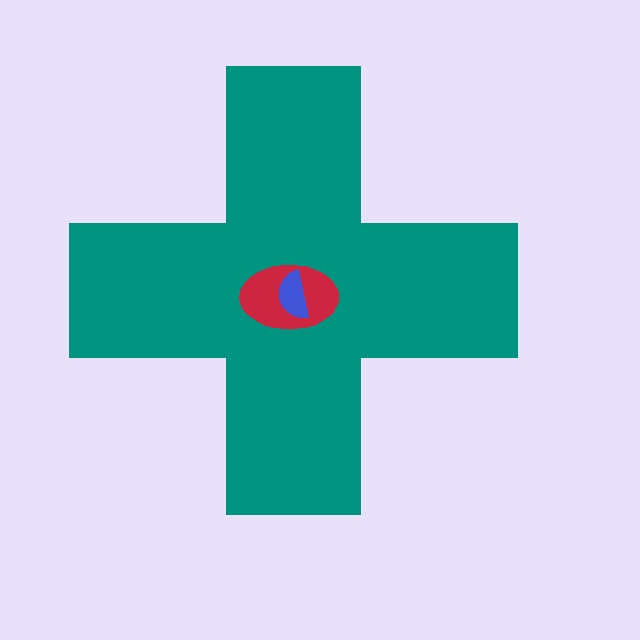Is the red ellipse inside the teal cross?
Yes.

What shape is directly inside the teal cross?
The red ellipse.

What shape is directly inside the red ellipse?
The blue semicircle.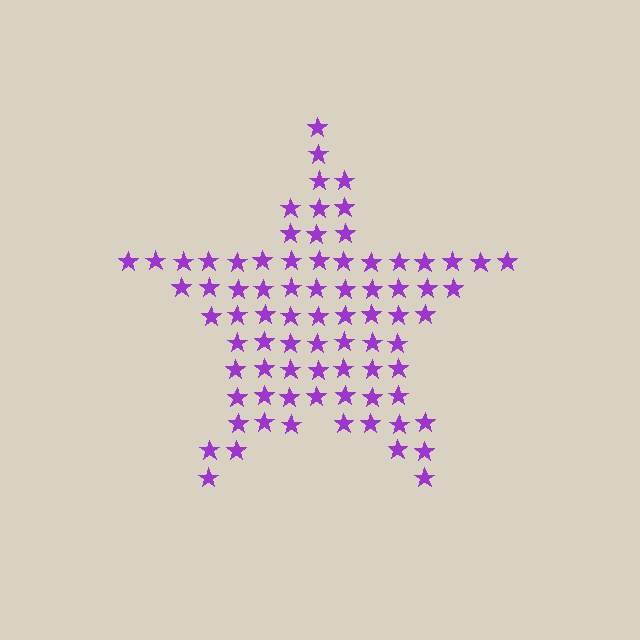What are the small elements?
The small elements are stars.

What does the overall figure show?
The overall figure shows a star.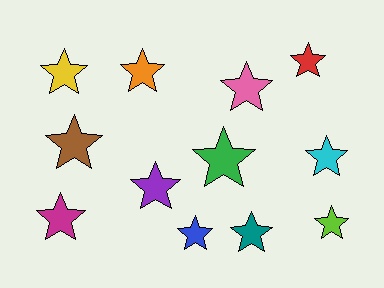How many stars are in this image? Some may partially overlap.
There are 12 stars.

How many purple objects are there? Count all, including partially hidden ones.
There is 1 purple object.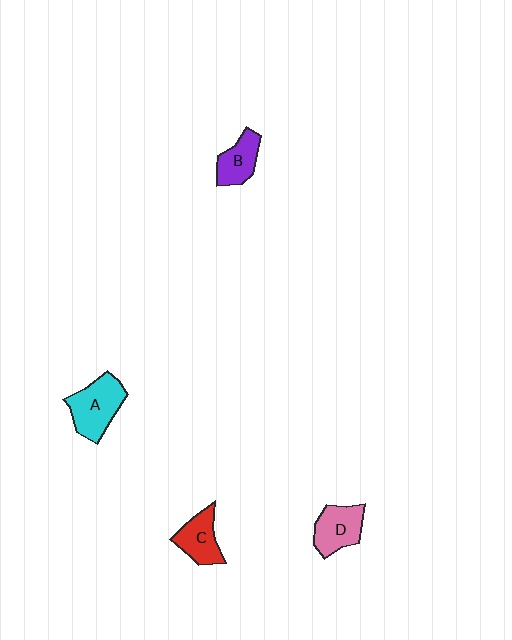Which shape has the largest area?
Shape A (cyan).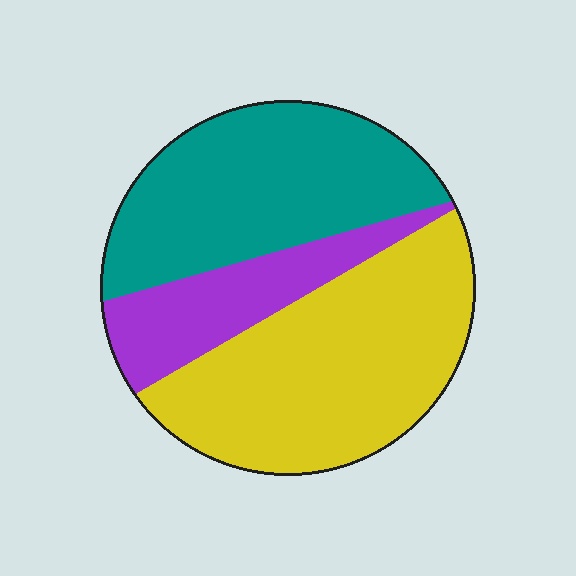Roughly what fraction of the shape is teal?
Teal takes up about three eighths (3/8) of the shape.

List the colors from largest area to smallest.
From largest to smallest: yellow, teal, purple.